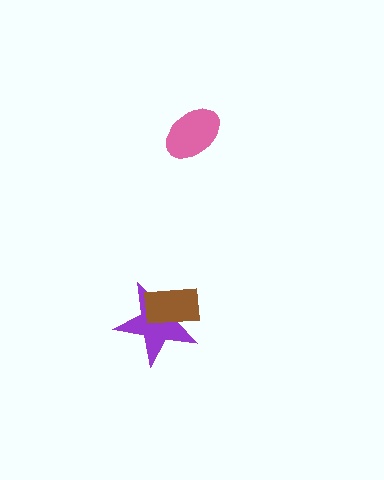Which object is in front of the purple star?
The brown rectangle is in front of the purple star.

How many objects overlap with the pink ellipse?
0 objects overlap with the pink ellipse.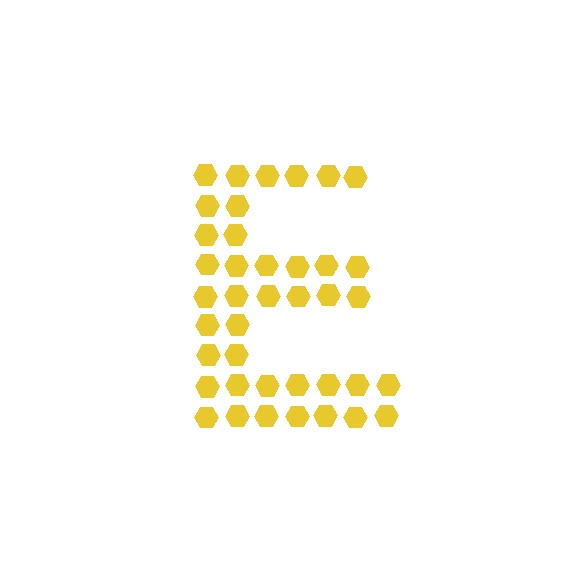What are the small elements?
The small elements are hexagons.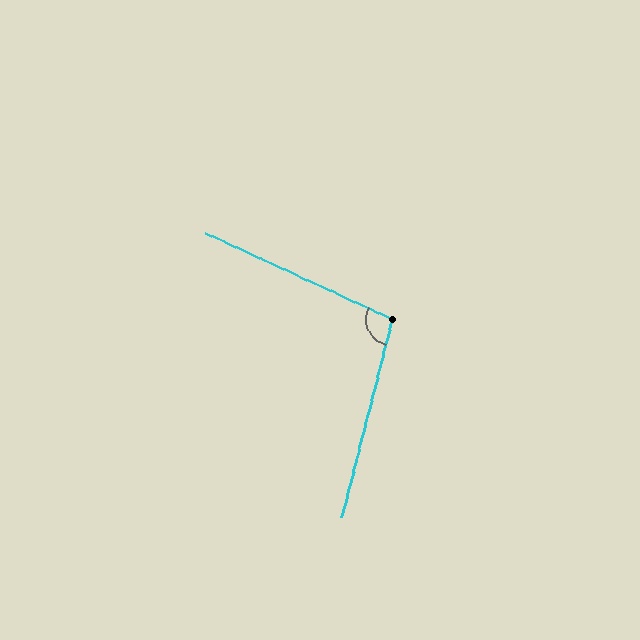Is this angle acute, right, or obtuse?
It is obtuse.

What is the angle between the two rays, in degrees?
Approximately 100 degrees.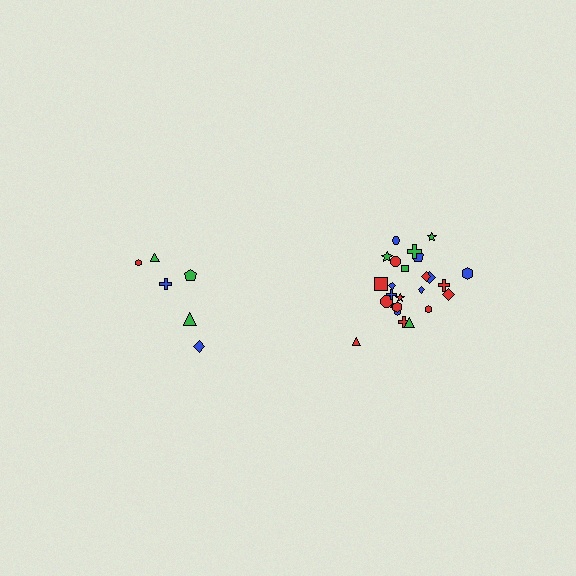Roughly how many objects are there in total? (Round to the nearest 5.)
Roughly 30 objects in total.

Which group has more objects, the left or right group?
The right group.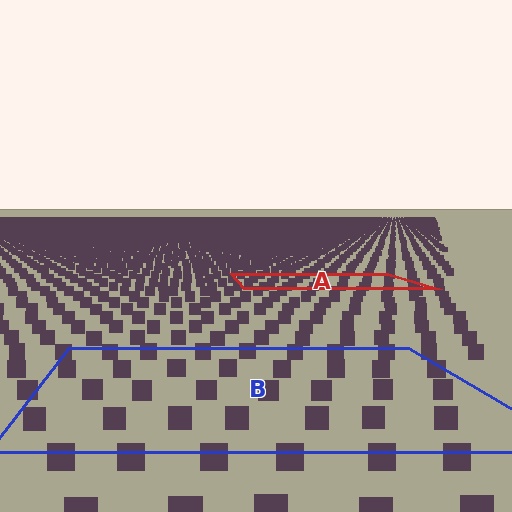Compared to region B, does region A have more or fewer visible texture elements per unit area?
Region A has more texture elements per unit area — they are packed more densely because it is farther away.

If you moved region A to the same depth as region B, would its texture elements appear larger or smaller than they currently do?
They would appear larger. At a closer depth, the same texture elements are projected at a bigger on-screen size.